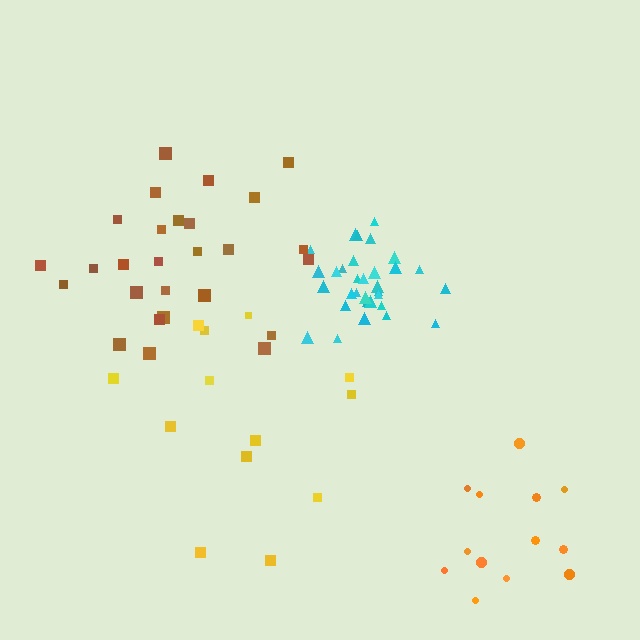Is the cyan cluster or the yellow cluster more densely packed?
Cyan.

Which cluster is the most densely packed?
Cyan.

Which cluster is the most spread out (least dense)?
Yellow.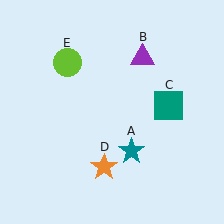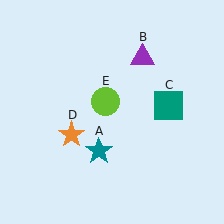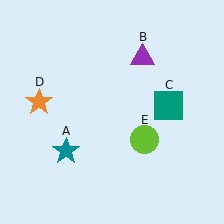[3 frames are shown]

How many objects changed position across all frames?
3 objects changed position: teal star (object A), orange star (object D), lime circle (object E).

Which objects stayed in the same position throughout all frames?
Purple triangle (object B) and teal square (object C) remained stationary.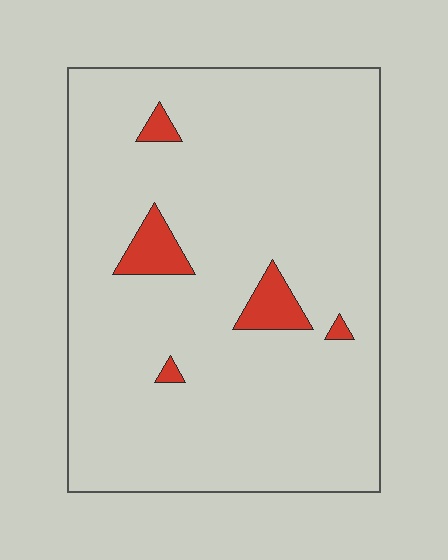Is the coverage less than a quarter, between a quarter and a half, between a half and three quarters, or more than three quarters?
Less than a quarter.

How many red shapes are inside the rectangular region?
5.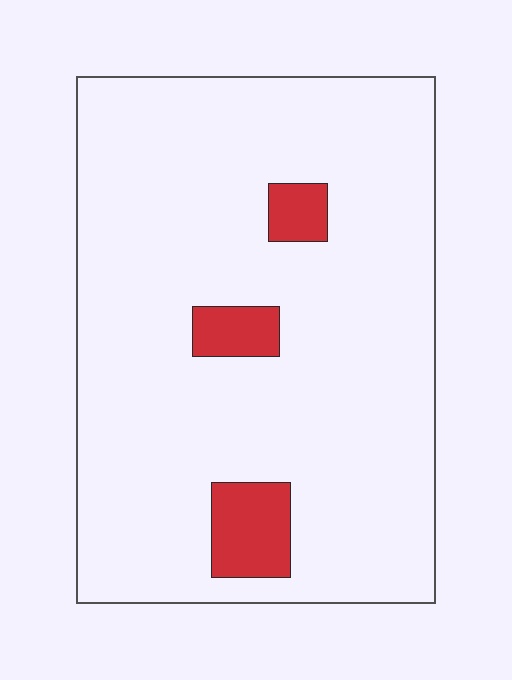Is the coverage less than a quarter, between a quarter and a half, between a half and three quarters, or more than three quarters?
Less than a quarter.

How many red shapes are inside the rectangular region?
3.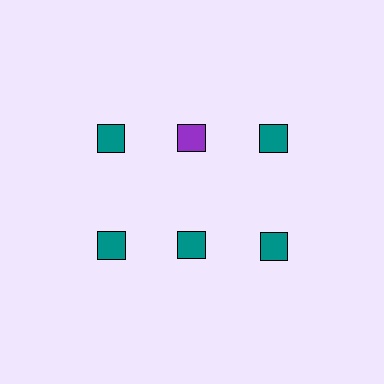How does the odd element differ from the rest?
It has a different color: purple instead of teal.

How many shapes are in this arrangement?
There are 6 shapes arranged in a grid pattern.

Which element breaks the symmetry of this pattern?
The purple square in the top row, second from left column breaks the symmetry. All other shapes are teal squares.